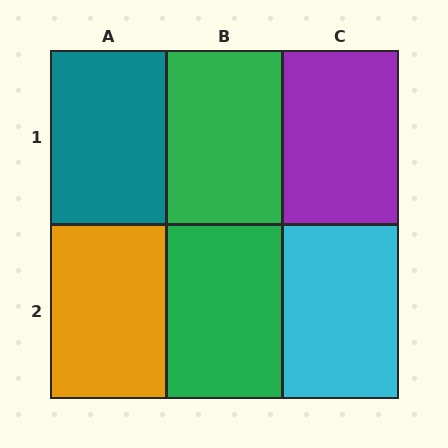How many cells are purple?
1 cell is purple.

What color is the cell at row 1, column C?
Purple.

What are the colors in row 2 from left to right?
Orange, green, cyan.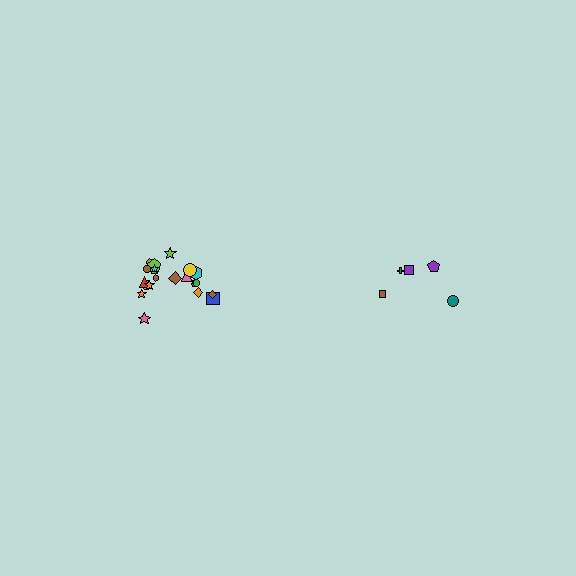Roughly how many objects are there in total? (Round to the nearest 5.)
Roughly 25 objects in total.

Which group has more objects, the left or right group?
The left group.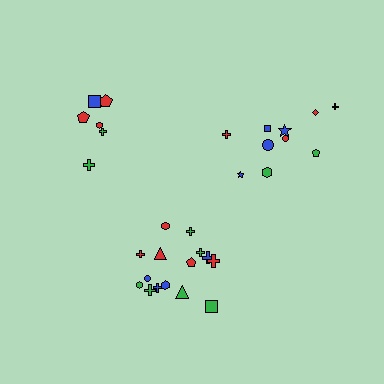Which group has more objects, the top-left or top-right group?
The top-right group.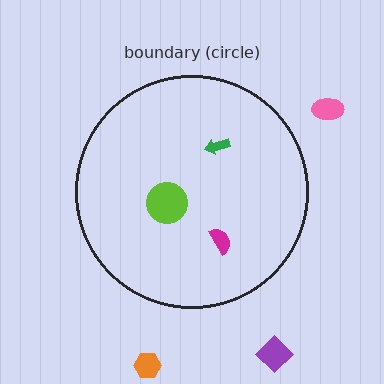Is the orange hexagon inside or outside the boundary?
Outside.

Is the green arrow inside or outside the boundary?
Inside.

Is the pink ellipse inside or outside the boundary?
Outside.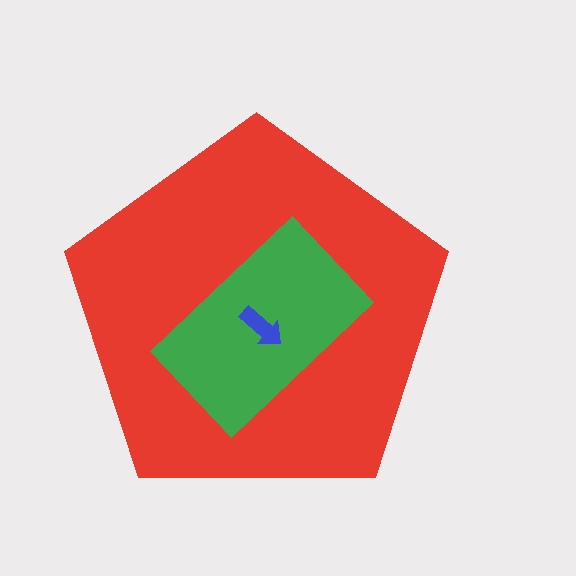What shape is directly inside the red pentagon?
The green rectangle.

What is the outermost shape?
The red pentagon.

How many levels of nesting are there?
3.